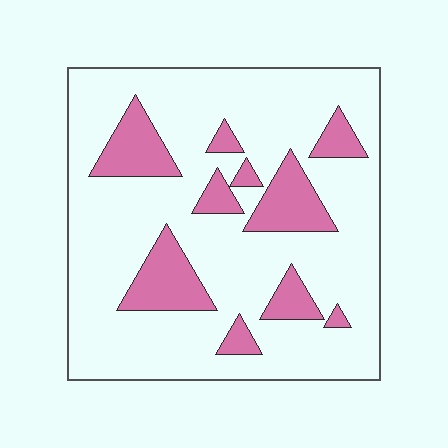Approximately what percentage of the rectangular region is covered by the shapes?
Approximately 20%.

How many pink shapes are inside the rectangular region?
10.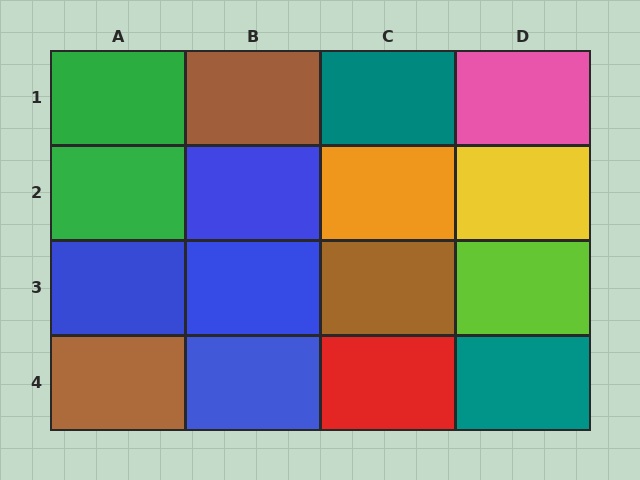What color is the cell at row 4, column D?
Teal.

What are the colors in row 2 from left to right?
Green, blue, orange, yellow.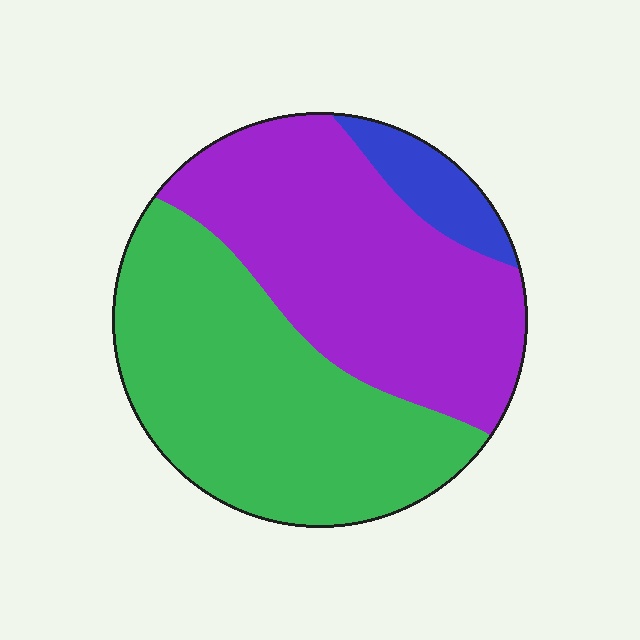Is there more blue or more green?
Green.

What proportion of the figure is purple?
Purple takes up between a quarter and a half of the figure.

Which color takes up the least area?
Blue, at roughly 10%.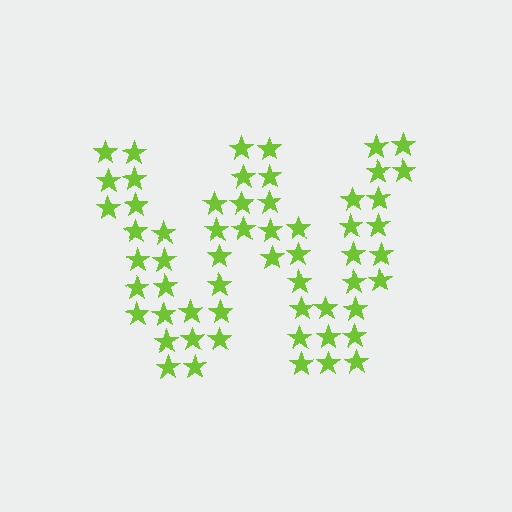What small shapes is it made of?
It is made of small stars.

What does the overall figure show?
The overall figure shows the letter W.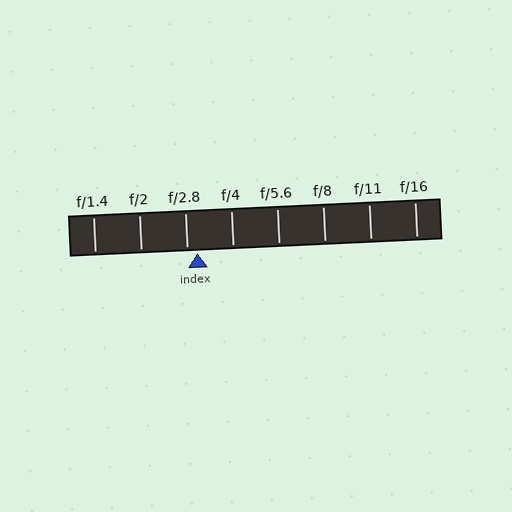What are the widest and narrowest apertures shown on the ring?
The widest aperture shown is f/1.4 and the narrowest is f/16.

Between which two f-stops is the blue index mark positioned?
The index mark is between f/2.8 and f/4.